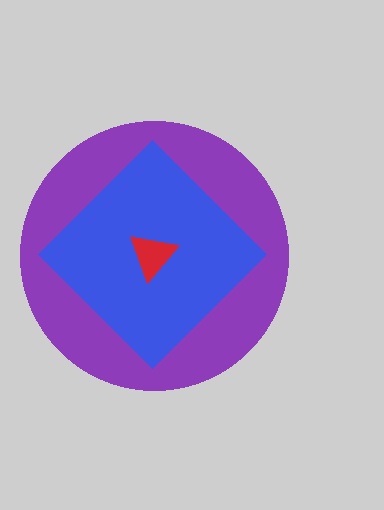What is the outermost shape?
The purple circle.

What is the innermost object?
The red triangle.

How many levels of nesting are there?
3.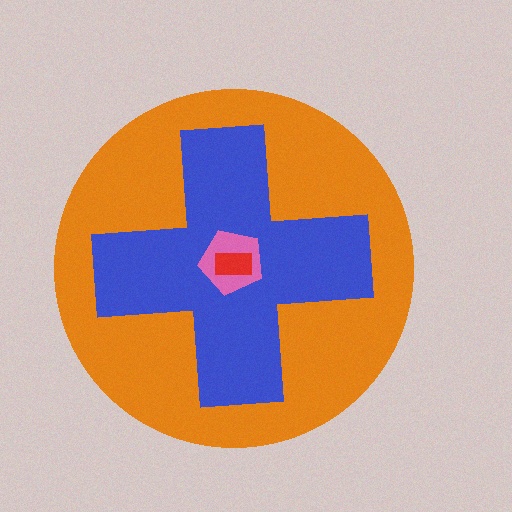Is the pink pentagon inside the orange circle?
Yes.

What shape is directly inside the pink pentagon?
The red rectangle.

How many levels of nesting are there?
4.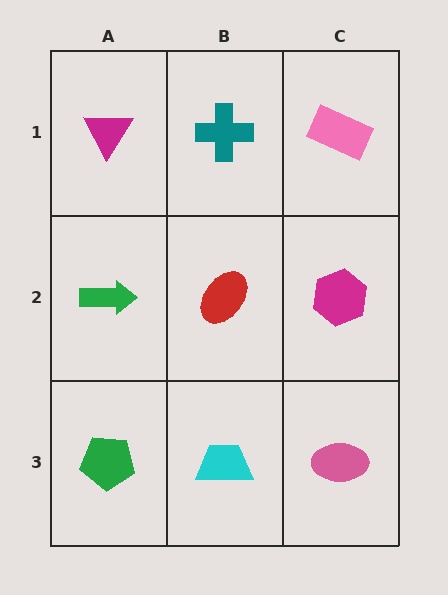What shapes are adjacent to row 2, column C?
A pink rectangle (row 1, column C), a pink ellipse (row 3, column C), a red ellipse (row 2, column B).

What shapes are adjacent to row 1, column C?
A magenta hexagon (row 2, column C), a teal cross (row 1, column B).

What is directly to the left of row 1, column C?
A teal cross.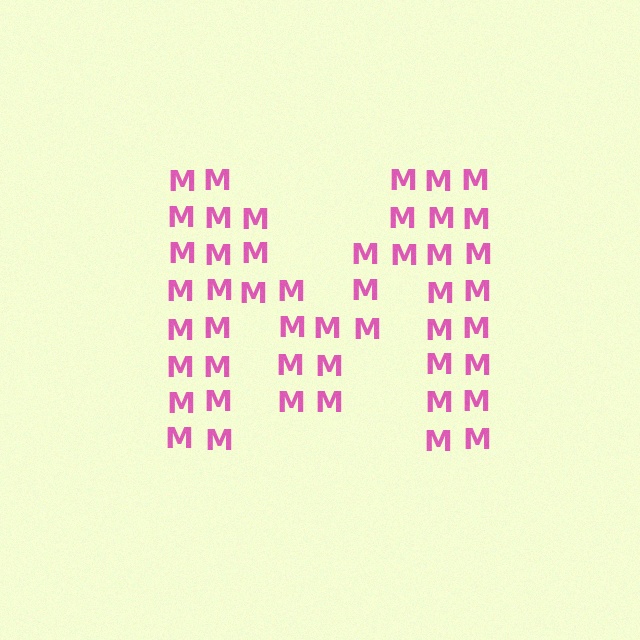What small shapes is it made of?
It is made of small letter M's.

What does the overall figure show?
The overall figure shows the letter M.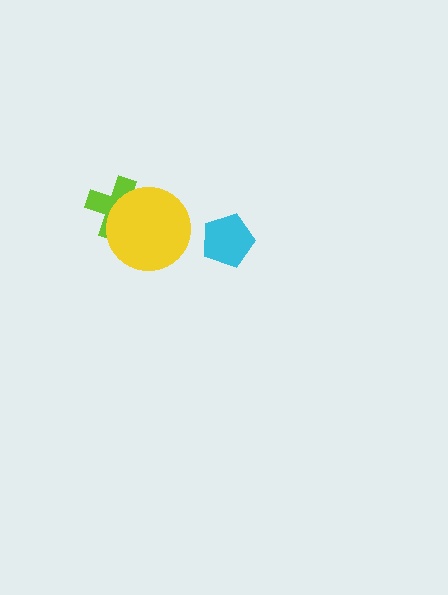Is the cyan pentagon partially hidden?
No, no other shape covers it.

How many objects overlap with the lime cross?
1 object overlaps with the lime cross.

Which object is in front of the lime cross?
The yellow circle is in front of the lime cross.